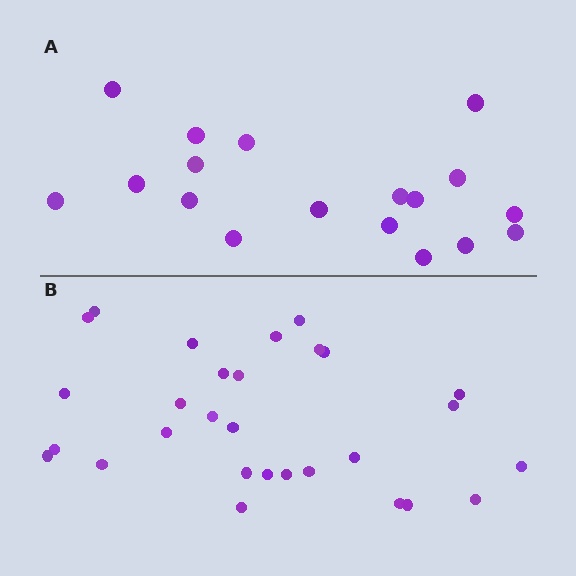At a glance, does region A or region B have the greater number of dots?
Region B (the bottom region) has more dots.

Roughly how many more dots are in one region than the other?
Region B has roughly 12 or so more dots than region A.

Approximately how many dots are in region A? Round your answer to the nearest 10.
About 20 dots. (The exact count is 18, which rounds to 20.)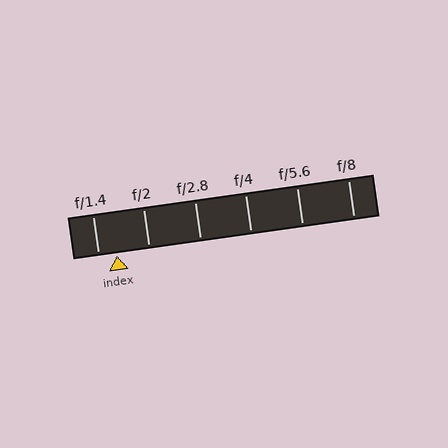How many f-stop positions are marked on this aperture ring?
There are 6 f-stop positions marked.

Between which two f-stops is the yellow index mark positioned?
The index mark is between f/1.4 and f/2.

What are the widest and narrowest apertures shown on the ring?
The widest aperture shown is f/1.4 and the narrowest is f/8.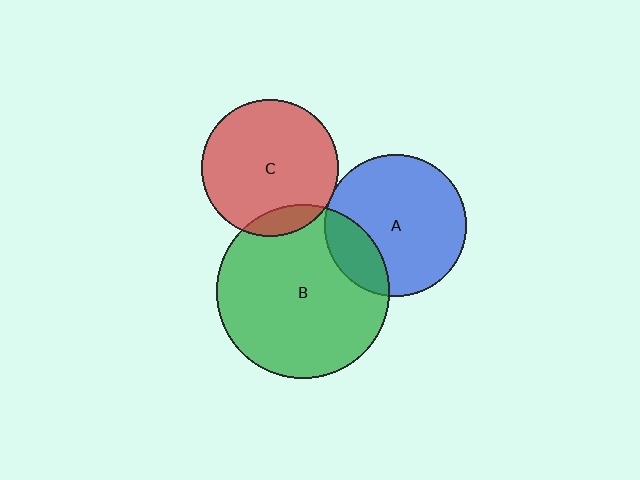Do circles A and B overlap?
Yes.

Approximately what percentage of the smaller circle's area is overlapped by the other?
Approximately 20%.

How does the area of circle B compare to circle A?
Approximately 1.5 times.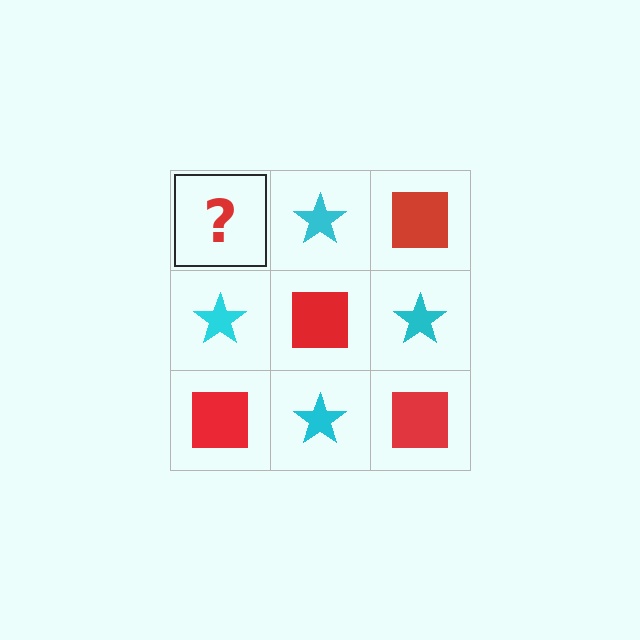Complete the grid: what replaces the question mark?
The question mark should be replaced with a red square.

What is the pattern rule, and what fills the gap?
The rule is that it alternates red square and cyan star in a checkerboard pattern. The gap should be filled with a red square.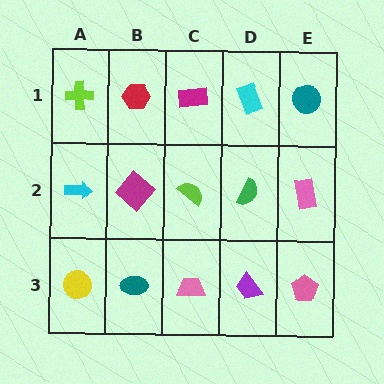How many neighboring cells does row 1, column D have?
3.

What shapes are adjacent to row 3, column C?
A lime semicircle (row 2, column C), a teal ellipse (row 3, column B), a purple trapezoid (row 3, column D).